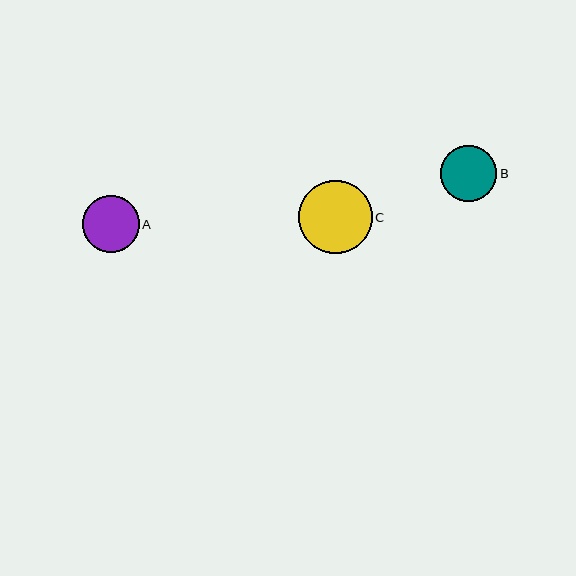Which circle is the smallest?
Circle B is the smallest with a size of approximately 56 pixels.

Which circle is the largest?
Circle C is the largest with a size of approximately 74 pixels.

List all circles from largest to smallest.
From largest to smallest: C, A, B.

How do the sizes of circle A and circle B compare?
Circle A and circle B are approximately the same size.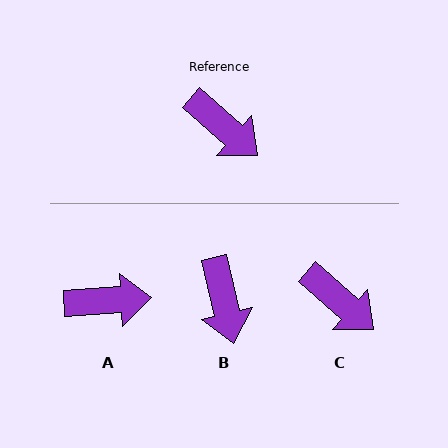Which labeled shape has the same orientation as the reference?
C.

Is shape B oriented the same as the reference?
No, it is off by about 36 degrees.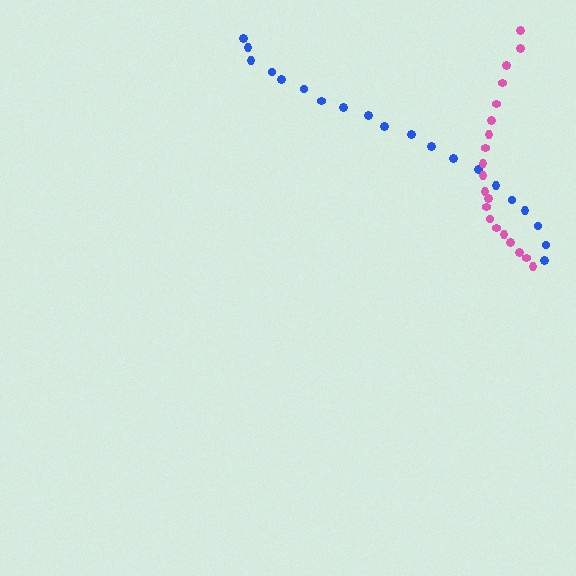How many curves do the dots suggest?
There are 2 distinct paths.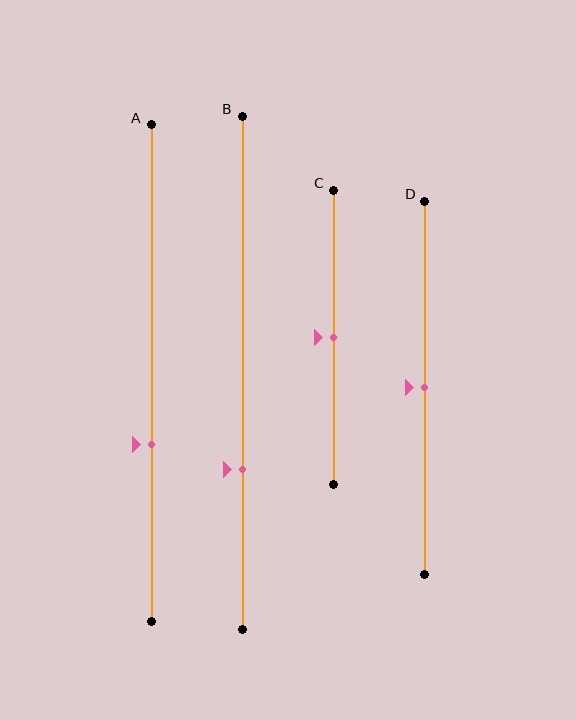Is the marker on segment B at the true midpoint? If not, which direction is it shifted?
No, the marker on segment B is shifted downward by about 19% of the segment length.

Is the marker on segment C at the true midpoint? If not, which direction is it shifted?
Yes, the marker on segment C is at the true midpoint.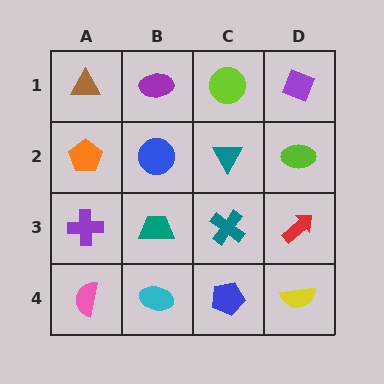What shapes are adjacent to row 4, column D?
A red arrow (row 3, column D), a blue pentagon (row 4, column C).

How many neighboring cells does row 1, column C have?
3.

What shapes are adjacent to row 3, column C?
A teal triangle (row 2, column C), a blue pentagon (row 4, column C), a teal trapezoid (row 3, column B), a red arrow (row 3, column D).